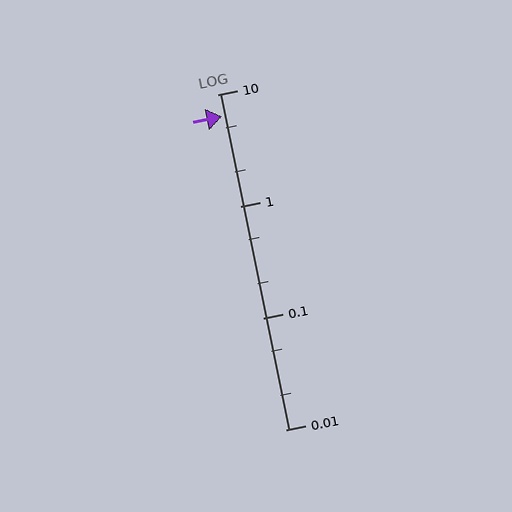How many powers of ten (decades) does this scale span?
The scale spans 3 decades, from 0.01 to 10.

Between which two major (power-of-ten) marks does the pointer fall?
The pointer is between 1 and 10.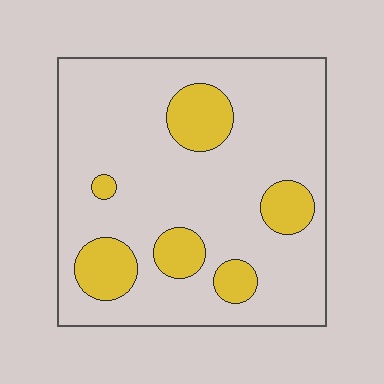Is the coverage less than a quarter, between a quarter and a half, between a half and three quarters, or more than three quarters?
Less than a quarter.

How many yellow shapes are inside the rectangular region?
6.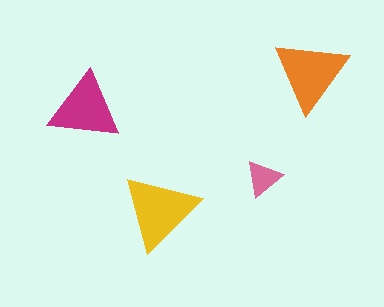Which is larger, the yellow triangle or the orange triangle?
The yellow one.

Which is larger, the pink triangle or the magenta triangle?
The magenta one.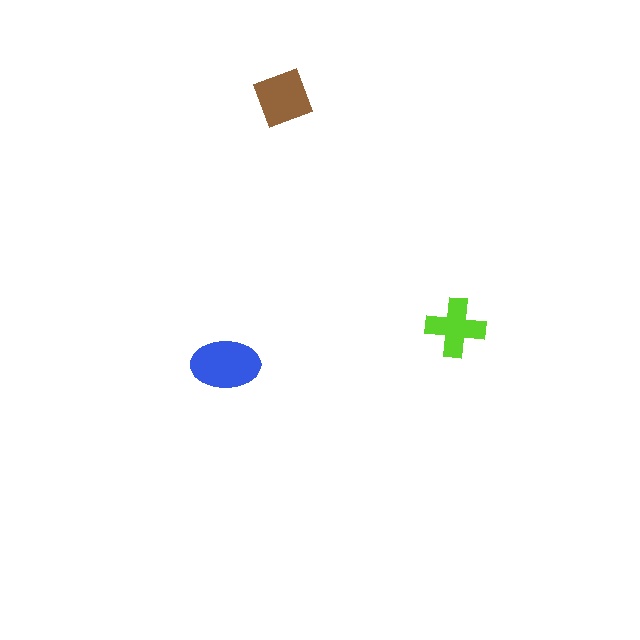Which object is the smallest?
The lime cross.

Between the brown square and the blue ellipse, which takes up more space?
The blue ellipse.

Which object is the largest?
The blue ellipse.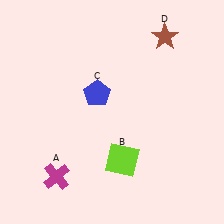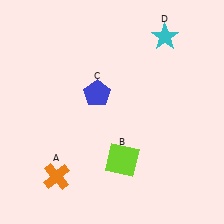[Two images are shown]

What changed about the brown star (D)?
In Image 1, D is brown. In Image 2, it changed to cyan.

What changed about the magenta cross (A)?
In Image 1, A is magenta. In Image 2, it changed to orange.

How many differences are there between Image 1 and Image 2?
There are 2 differences between the two images.